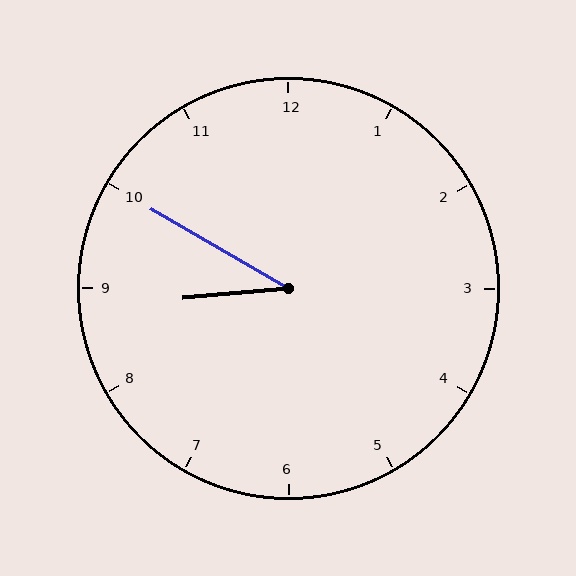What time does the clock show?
8:50.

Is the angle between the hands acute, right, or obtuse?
It is acute.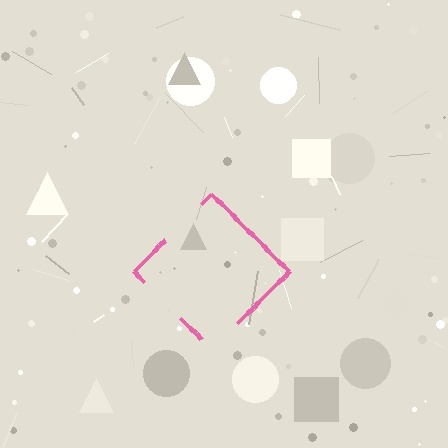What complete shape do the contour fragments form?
The contour fragments form a diamond.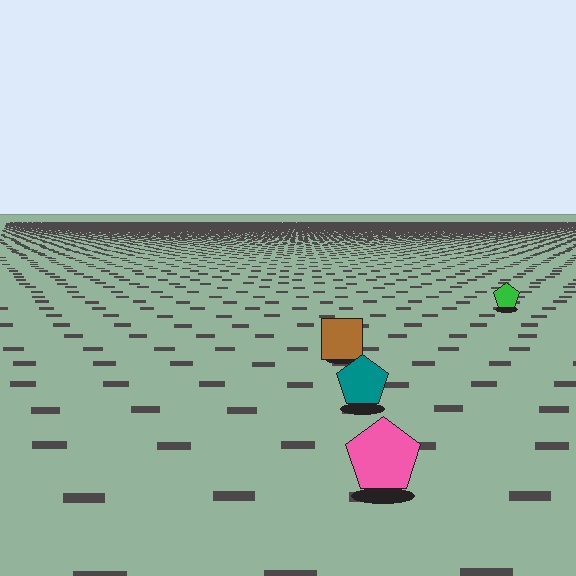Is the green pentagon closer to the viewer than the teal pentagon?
No. The teal pentagon is closer — you can tell from the texture gradient: the ground texture is coarser near it.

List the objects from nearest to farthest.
From nearest to farthest: the pink pentagon, the teal pentagon, the brown square, the green pentagon.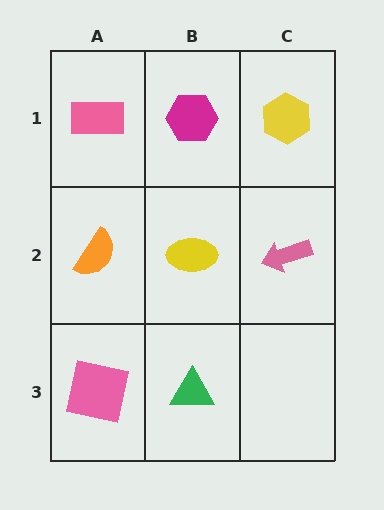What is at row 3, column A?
A pink square.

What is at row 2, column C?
A pink arrow.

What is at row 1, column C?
A yellow hexagon.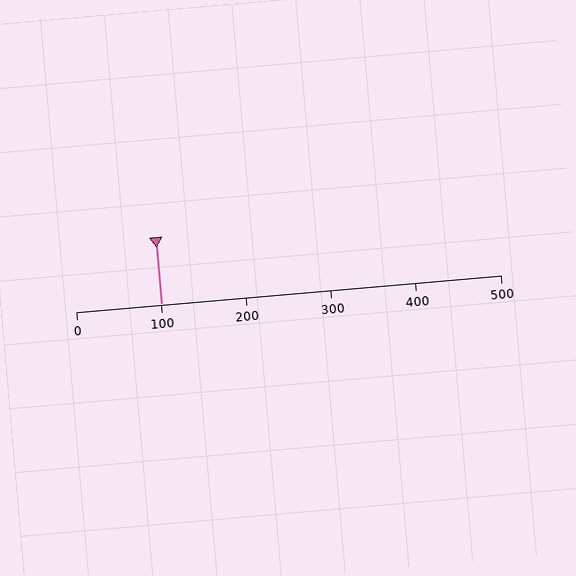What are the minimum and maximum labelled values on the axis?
The axis runs from 0 to 500.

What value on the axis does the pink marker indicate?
The marker indicates approximately 100.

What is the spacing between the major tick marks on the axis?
The major ticks are spaced 100 apart.